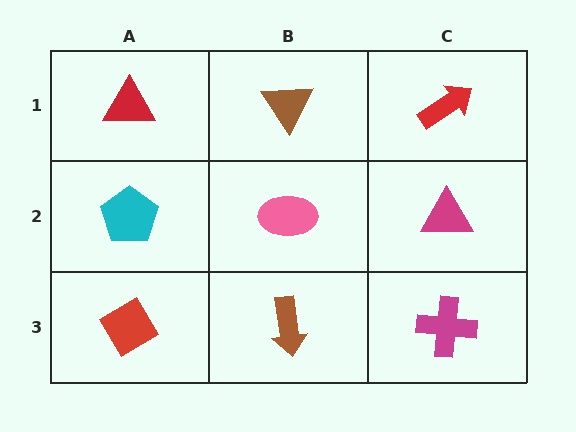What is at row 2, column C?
A magenta triangle.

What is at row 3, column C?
A magenta cross.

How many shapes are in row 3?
3 shapes.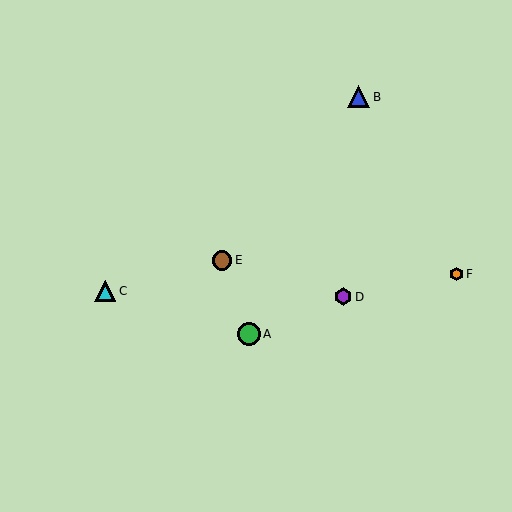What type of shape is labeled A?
Shape A is a green circle.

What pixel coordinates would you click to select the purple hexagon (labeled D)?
Click at (343, 297) to select the purple hexagon D.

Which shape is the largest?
The green circle (labeled A) is the largest.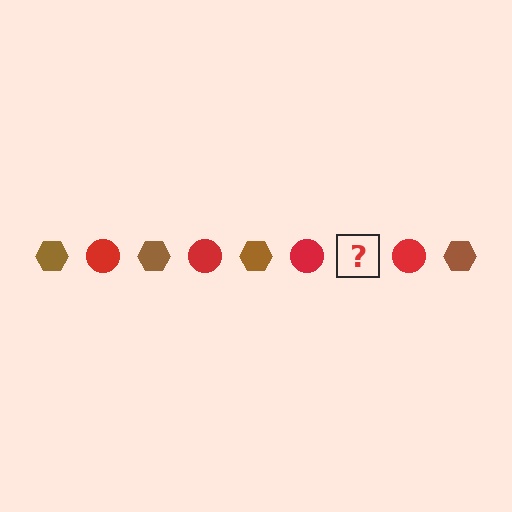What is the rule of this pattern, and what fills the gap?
The rule is that the pattern alternates between brown hexagon and red circle. The gap should be filled with a brown hexagon.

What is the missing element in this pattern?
The missing element is a brown hexagon.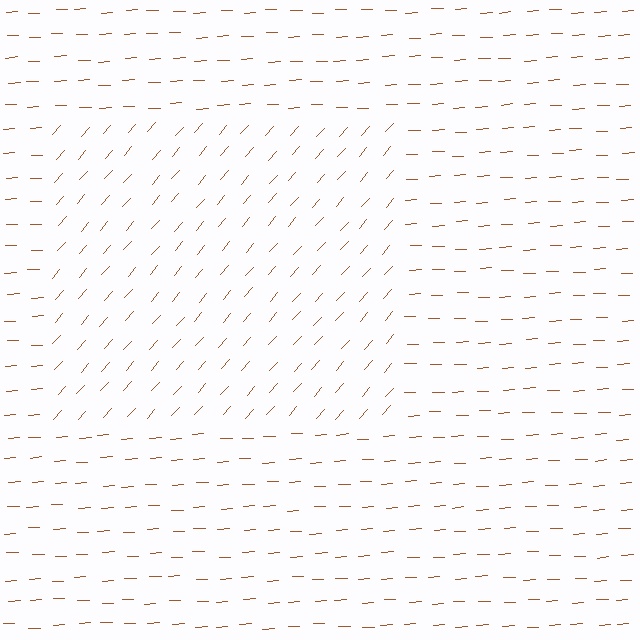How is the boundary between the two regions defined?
The boundary is defined purely by a change in line orientation (approximately 45 degrees difference). All lines are the same color and thickness.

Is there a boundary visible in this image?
Yes, there is a texture boundary formed by a change in line orientation.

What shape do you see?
I see a rectangle.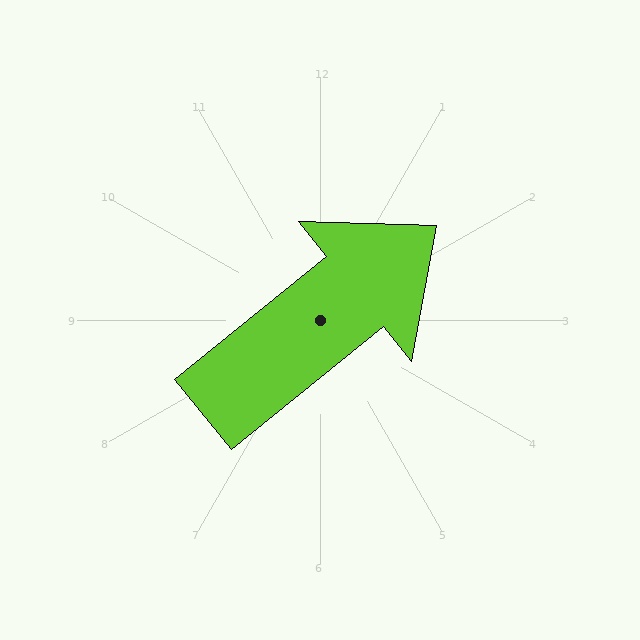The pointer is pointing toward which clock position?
Roughly 2 o'clock.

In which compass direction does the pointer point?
Northeast.